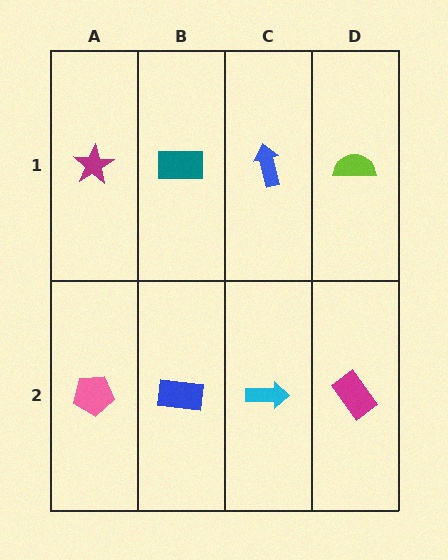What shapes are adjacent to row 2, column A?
A magenta star (row 1, column A), a blue rectangle (row 2, column B).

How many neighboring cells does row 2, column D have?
2.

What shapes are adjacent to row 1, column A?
A pink pentagon (row 2, column A), a teal rectangle (row 1, column B).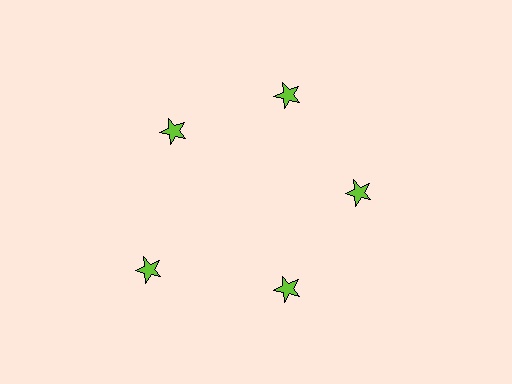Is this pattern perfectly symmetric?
No. The 5 lime stars are arranged in a ring, but one element near the 8 o'clock position is pushed outward from the center, breaking the 5-fold rotational symmetry.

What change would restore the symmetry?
The symmetry would be restored by moving it inward, back onto the ring so that all 5 stars sit at equal angles and equal distance from the center.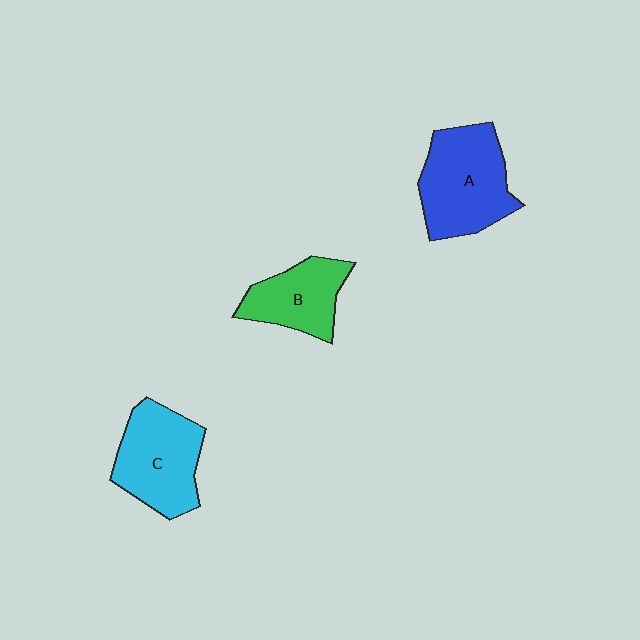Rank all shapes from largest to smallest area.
From largest to smallest: A (blue), C (cyan), B (green).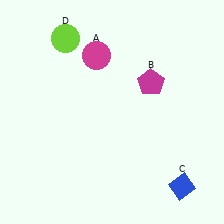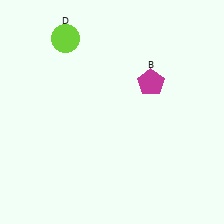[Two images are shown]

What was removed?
The magenta circle (A), the blue diamond (C) were removed in Image 2.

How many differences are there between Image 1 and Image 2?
There are 2 differences between the two images.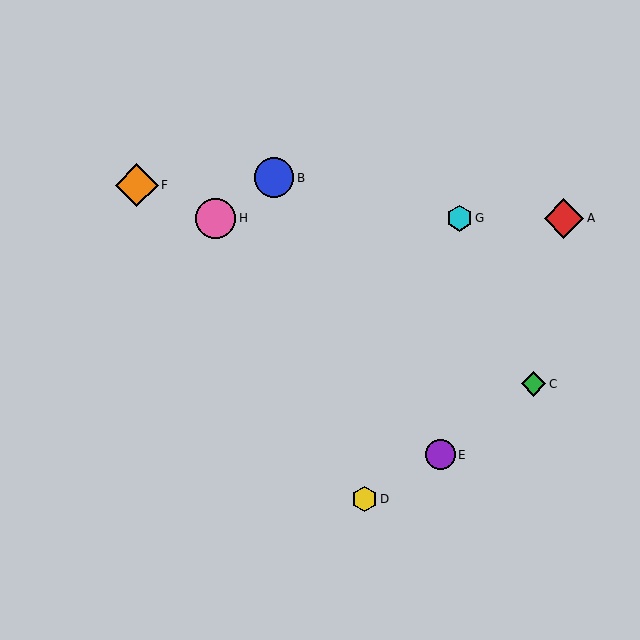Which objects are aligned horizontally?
Objects A, G, H are aligned horizontally.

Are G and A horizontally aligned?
Yes, both are at y≈218.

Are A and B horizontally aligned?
No, A is at y≈218 and B is at y≈178.